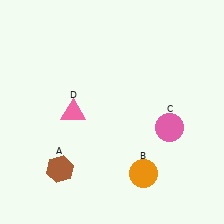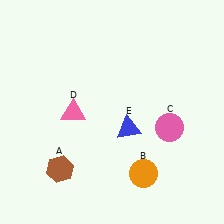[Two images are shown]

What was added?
A blue triangle (E) was added in Image 2.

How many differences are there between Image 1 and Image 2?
There is 1 difference between the two images.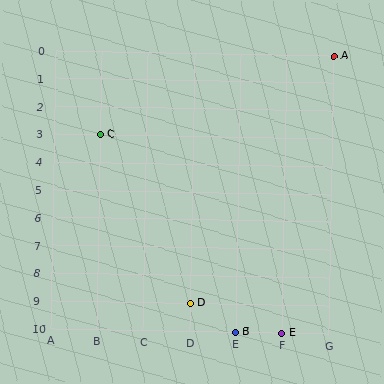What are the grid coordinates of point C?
Point C is at grid coordinates (B, 3).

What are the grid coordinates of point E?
Point E is at grid coordinates (F, 10).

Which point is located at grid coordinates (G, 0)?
Point A is at (G, 0).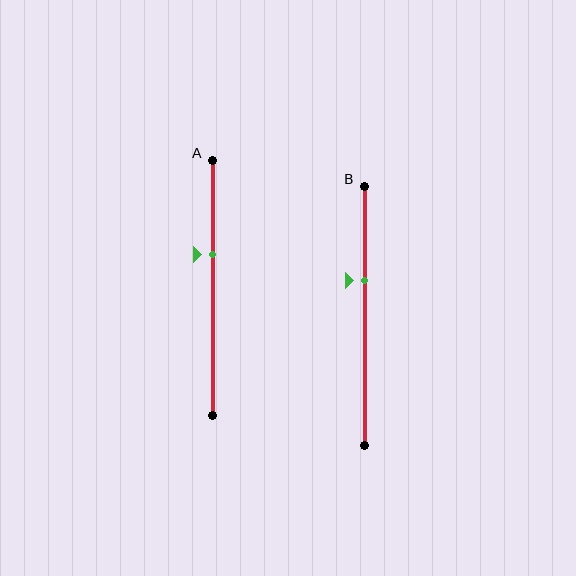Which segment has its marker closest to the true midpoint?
Segment A has its marker closest to the true midpoint.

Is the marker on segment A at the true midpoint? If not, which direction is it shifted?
No, the marker on segment A is shifted upward by about 13% of the segment length.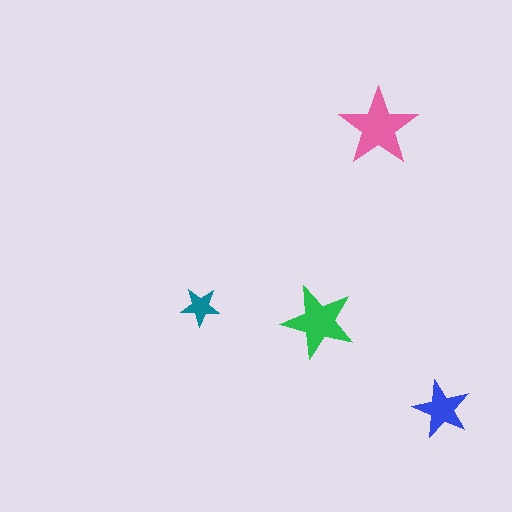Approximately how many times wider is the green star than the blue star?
About 1.5 times wider.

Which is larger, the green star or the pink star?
The pink one.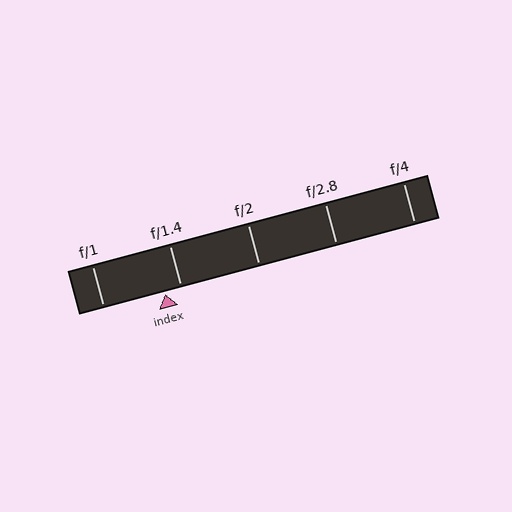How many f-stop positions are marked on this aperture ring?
There are 5 f-stop positions marked.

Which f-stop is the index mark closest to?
The index mark is closest to f/1.4.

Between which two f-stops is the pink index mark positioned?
The index mark is between f/1 and f/1.4.